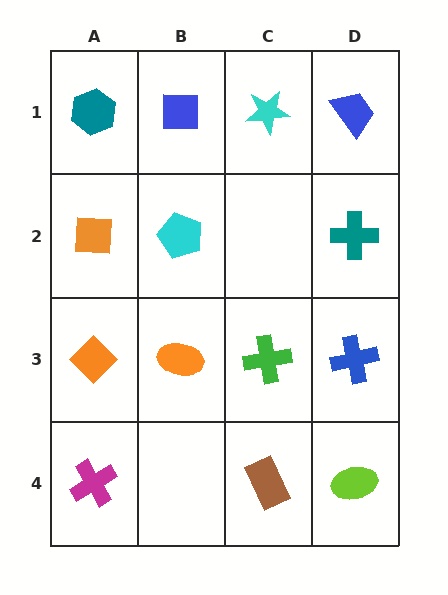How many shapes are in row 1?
4 shapes.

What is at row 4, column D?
A lime ellipse.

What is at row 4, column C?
A brown rectangle.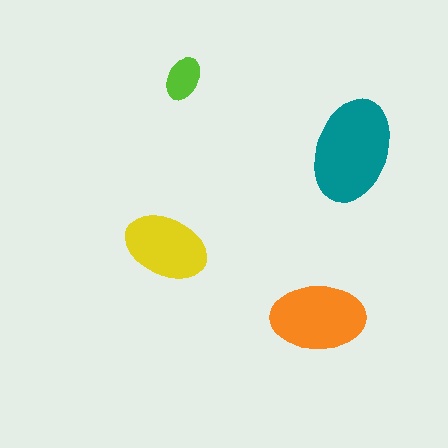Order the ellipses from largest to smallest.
the teal one, the orange one, the yellow one, the lime one.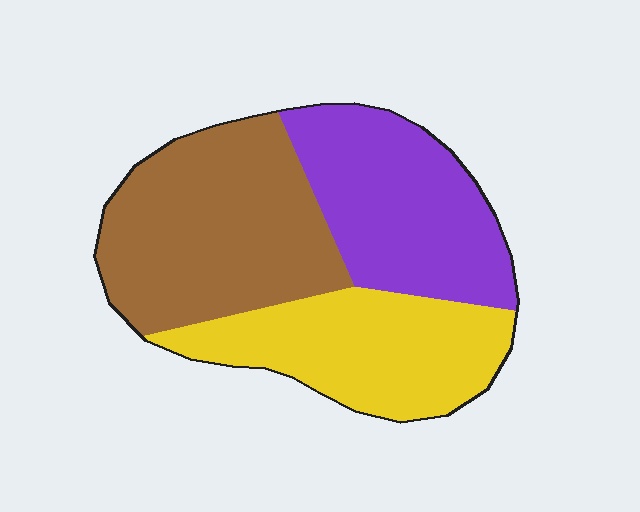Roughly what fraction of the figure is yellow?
Yellow takes up between a sixth and a third of the figure.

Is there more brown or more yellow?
Brown.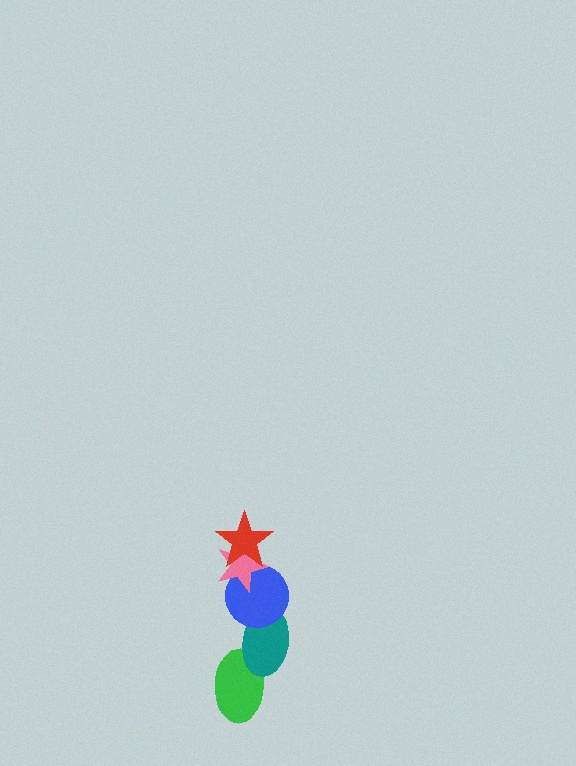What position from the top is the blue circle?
The blue circle is 3rd from the top.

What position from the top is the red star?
The red star is 1st from the top.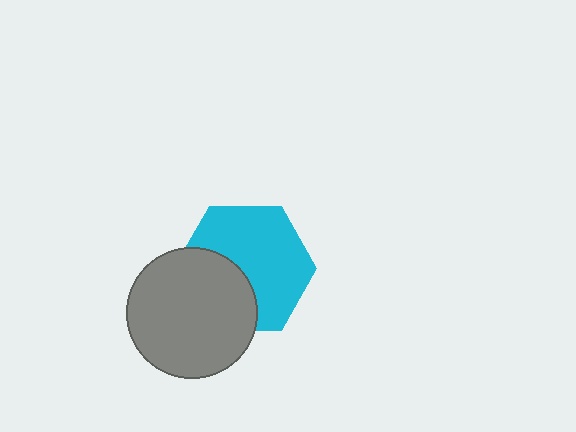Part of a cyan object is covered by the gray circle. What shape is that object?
It is a hexagon.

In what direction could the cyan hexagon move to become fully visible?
The cyan hexagon could move toward the upper-right. That would shift it out from behind the gray circle entirely.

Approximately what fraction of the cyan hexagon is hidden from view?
Roughly 36% of the cyan hexagon is hidden behind the gray circle.